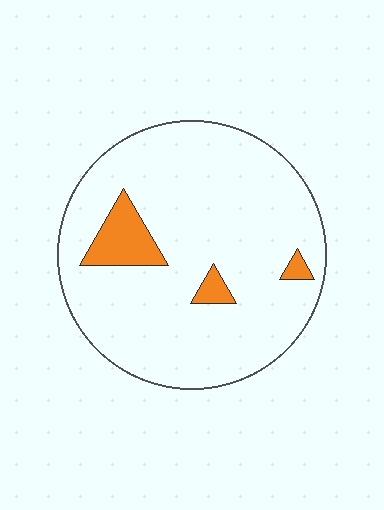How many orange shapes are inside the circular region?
3.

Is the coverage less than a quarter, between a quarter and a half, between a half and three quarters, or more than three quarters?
Less than a quarter.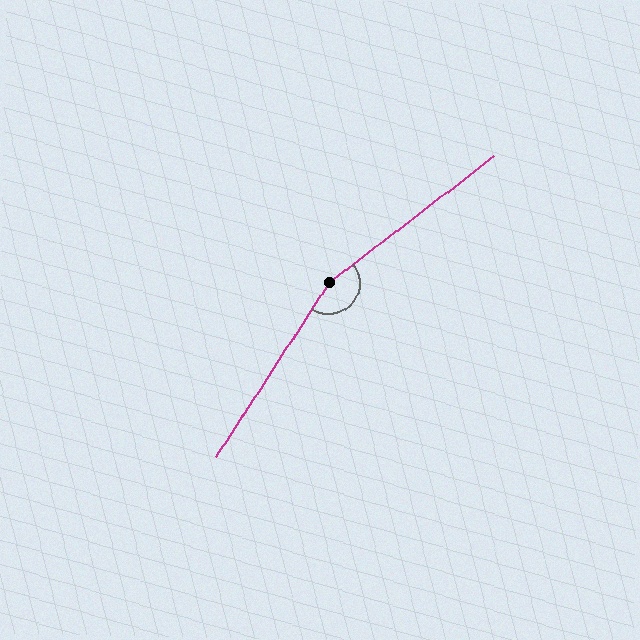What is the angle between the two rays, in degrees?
Approximately 160 degrees.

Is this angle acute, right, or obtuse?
It is obtuse.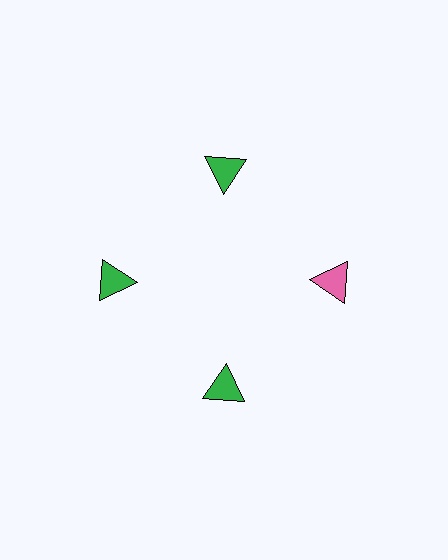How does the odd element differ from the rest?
It has a different color: pink instead of green.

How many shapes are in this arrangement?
There are 4 shapes arranged in a ring pattern.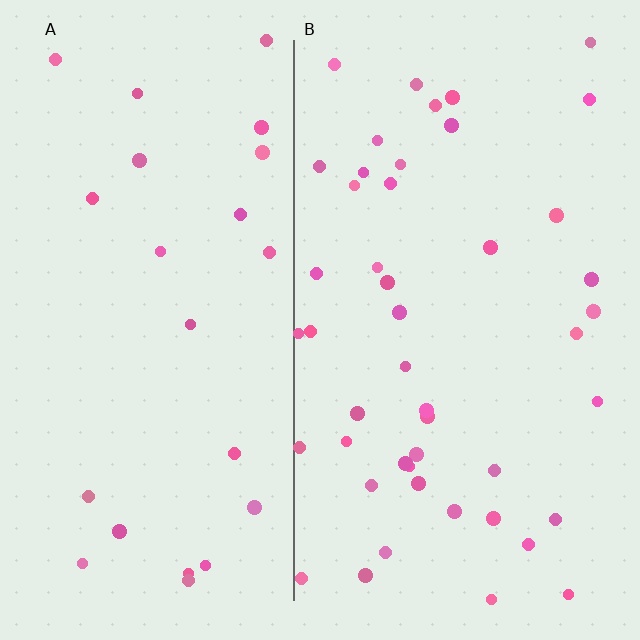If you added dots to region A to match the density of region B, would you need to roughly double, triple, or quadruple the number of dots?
Approximately double.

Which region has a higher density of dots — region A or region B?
B (the right).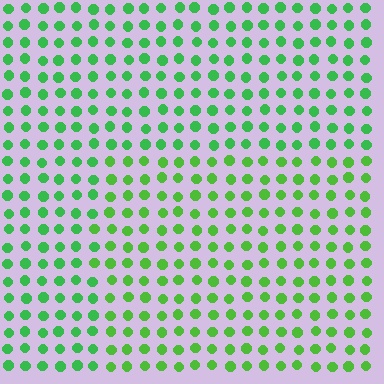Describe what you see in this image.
The image is filled with small green elements in a uniform arrangement. A rectangle-shaped region is visible where the elements are tinted to a slightly different hue, forming a subtle color boundary.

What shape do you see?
I see a rectangle.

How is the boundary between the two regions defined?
The boundary is defined purely by a slight shift in hue (about 20 degrees). Spacing, size, and orientation are identical on both sides.